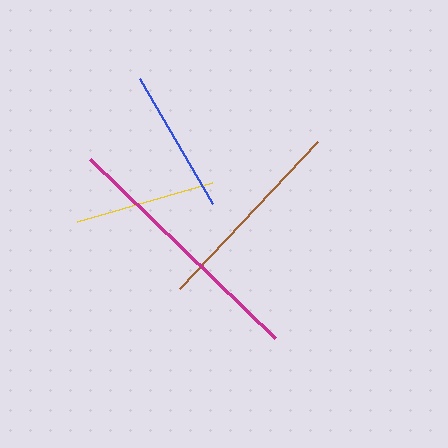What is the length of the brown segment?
The brown segment is approximately 201 pixels long.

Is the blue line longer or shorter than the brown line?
The brown line is longer than the blue line.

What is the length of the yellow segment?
The yellow segment is approximately 140 pixels long.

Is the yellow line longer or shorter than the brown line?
The brown line is longer than the yellow line.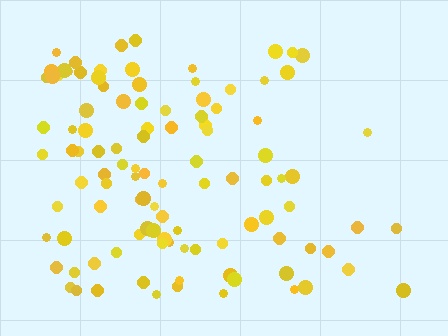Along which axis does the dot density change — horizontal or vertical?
Horizontal.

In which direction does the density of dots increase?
From right to left, with the left side densest.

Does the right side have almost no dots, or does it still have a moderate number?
Still a moderate number, just noticeably fewer than the left.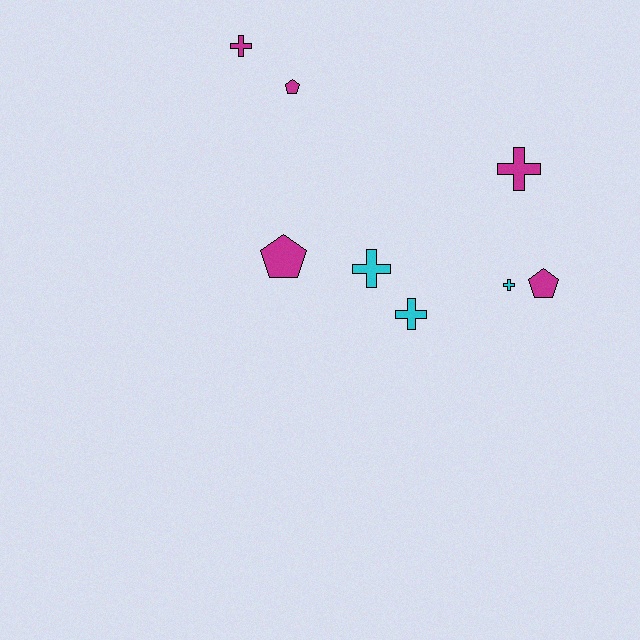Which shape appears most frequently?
Cross, with 5 objects.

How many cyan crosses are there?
There are 3 cyan crosses.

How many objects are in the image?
There are 8 objects.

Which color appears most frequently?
Magenta, with 5 objects.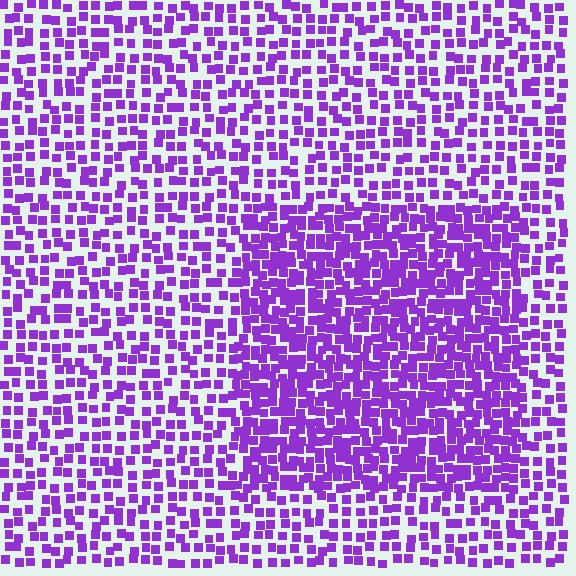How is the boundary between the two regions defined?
The boundary is defined by a change in element density (approximately 1.8x ratio). All elements are the same color, size, and shape.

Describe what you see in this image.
The image contains small purple elements arranged at two different densities. A rectangle-shaped region is visible where the elements are more densely packed than the surrounding area.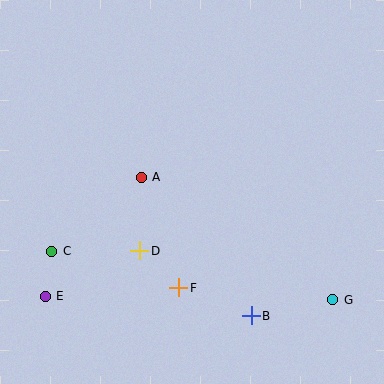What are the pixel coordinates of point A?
Point A is at (141, 177).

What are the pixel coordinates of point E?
Point E is at (45, 296).